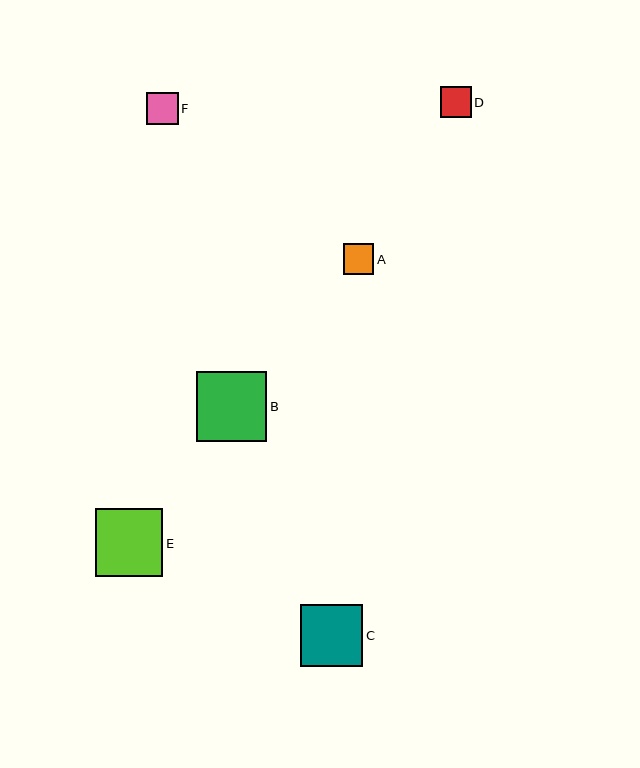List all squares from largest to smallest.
From largest to smallest: B, E, C, F, D, A.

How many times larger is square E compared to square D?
Square E is approximately 2.2 times the size of square D.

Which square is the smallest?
Square A is the smallest with a size of approximately 31 pixels.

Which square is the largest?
Square B is the largest with a size of approximately 70 pixels.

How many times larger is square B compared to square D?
Square B is approximately 2.3 times the size of square D.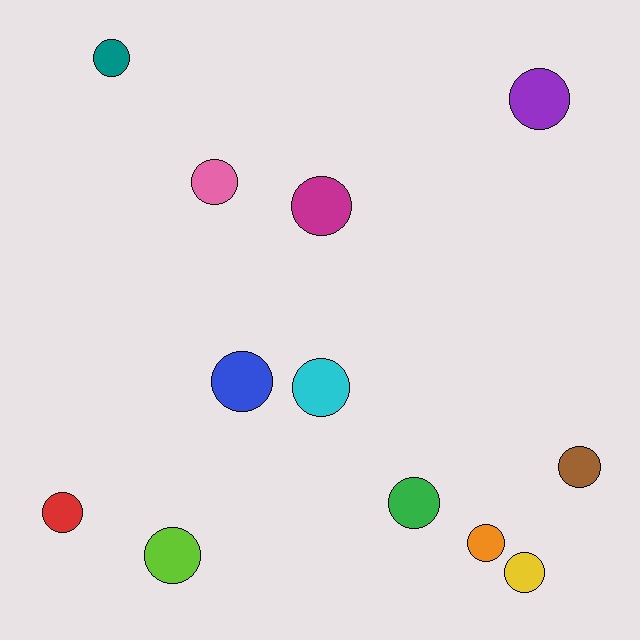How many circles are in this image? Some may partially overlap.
There are 12 circles.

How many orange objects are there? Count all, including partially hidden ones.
There is 1 orange object.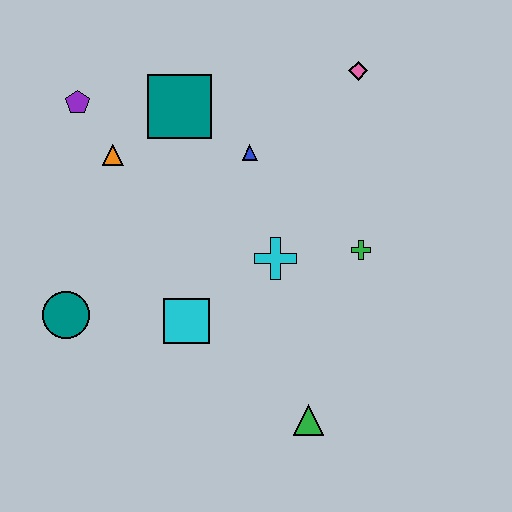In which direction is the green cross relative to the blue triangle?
The green cross is to the right of the blue triangle.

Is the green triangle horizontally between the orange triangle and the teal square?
No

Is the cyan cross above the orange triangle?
No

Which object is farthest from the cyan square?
The pink diamond is farthest from the cyan square.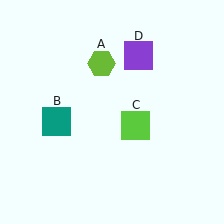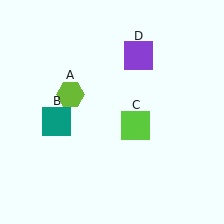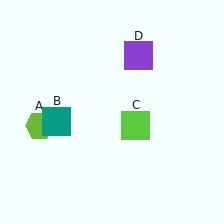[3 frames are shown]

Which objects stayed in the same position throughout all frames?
Teal square (object B) and lime square (object C) and purple square (object D) remained stationary.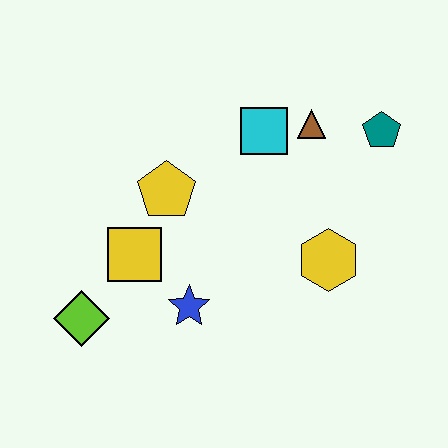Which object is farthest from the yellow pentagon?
The teal pentagon is farthest from the yellow pentagon.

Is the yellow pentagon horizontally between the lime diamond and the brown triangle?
Yes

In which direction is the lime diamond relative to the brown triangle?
The lime diamond is to the left of the brown triangle.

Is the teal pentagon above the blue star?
Yes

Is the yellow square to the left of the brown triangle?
Yes